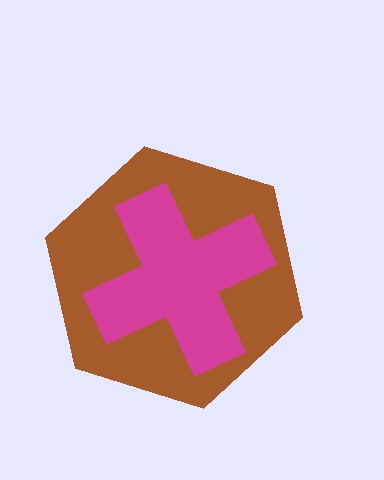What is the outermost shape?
The brown hexagon.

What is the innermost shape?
The magenta cross.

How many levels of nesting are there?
2.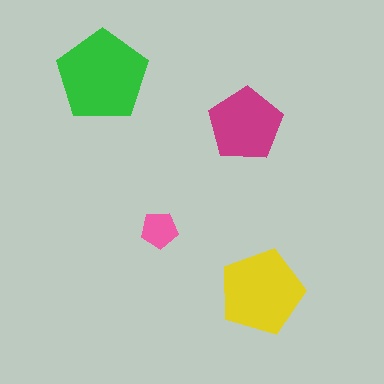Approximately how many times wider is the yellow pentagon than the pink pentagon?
About 2.5 times wider.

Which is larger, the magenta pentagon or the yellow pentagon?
The yellow one.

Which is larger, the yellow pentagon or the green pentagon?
The green one.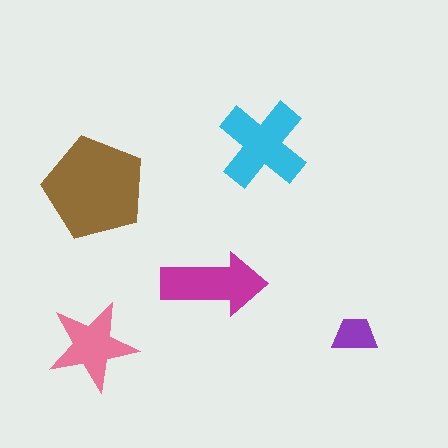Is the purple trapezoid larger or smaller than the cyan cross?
Smaller.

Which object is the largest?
The brown pentagon.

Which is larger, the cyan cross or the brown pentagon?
The brown pentagon.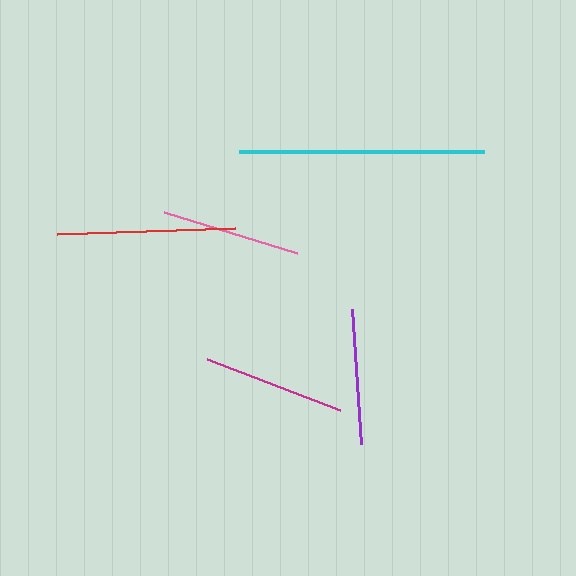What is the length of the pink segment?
The pink segment is approximately 140 pixels long.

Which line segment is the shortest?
The purple line is the shortest at approximately 135 pixels.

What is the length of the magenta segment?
The magenta segment is approximately 142 pixels long.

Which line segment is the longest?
The cyan line is the longest at approximately 245 pixels.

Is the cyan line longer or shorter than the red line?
The cyan line is longer than the red line.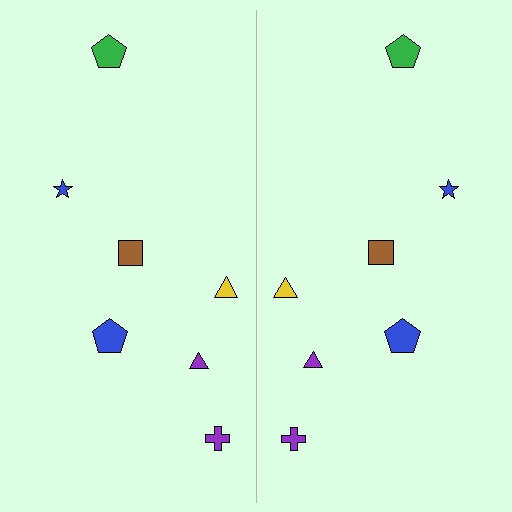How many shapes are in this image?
There are 14 shapes in this image.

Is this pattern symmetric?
Yes, this pattern has bilateral (reflection) symmetry.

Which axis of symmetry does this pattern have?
The pattern has a vertical axis of symmetry running through the center of the image.